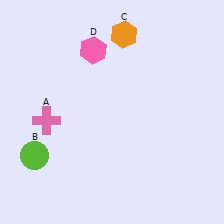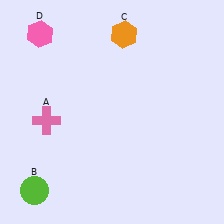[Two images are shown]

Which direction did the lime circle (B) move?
The lime circle (B) moved down.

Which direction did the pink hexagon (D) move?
The pink hexagon (D) moved left.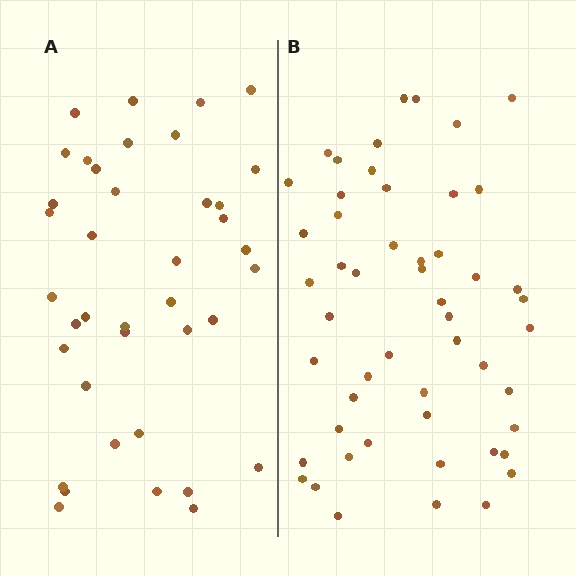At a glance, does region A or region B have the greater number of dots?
Region B (the right region) has more dots.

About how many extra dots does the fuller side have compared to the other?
Region B has approximately 15 more dots than region A.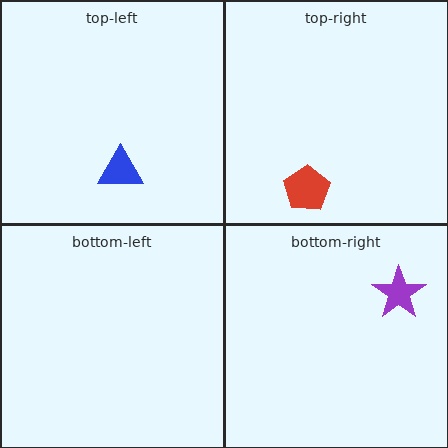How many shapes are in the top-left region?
1.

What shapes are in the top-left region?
The blue triangle.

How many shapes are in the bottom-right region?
1.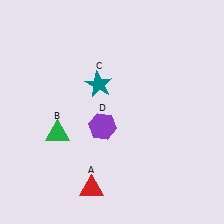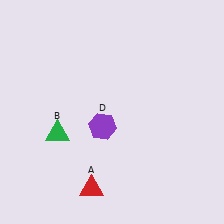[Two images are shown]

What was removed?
The teal star (C) was removed in Image 2.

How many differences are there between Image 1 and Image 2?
There is 1 difference between the two images.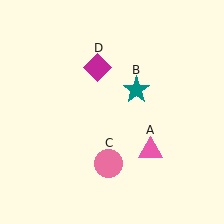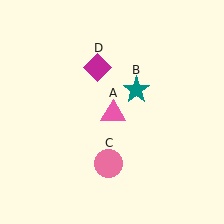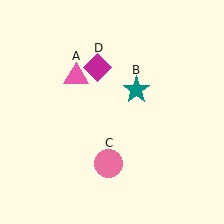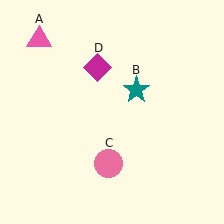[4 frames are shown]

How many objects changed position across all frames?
1 object changed position: pink triangle (object A).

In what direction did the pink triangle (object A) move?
The pink triangle (object A) moved up and to the left.